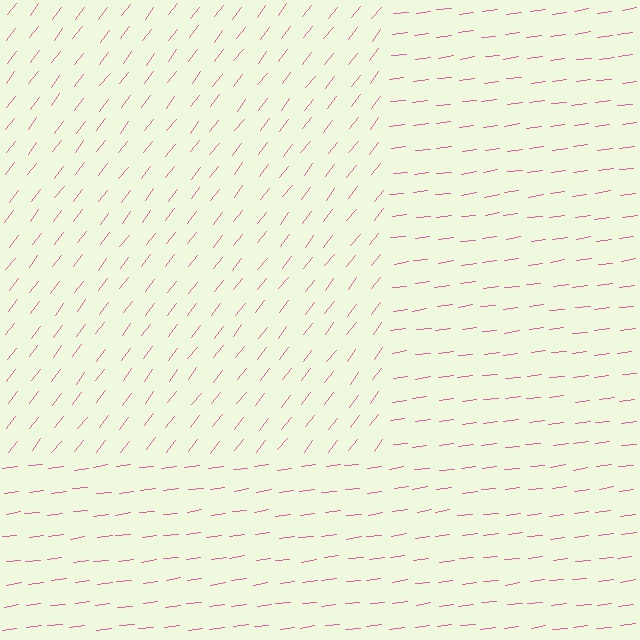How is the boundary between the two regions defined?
The boundary is defined purely by a change in line orientation (approximately 45 degrees difference). All lines are the same color and thickness.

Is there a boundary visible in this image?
Yes, there is a texture boundary formed by a change in line orientation.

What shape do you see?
I see a rectangle.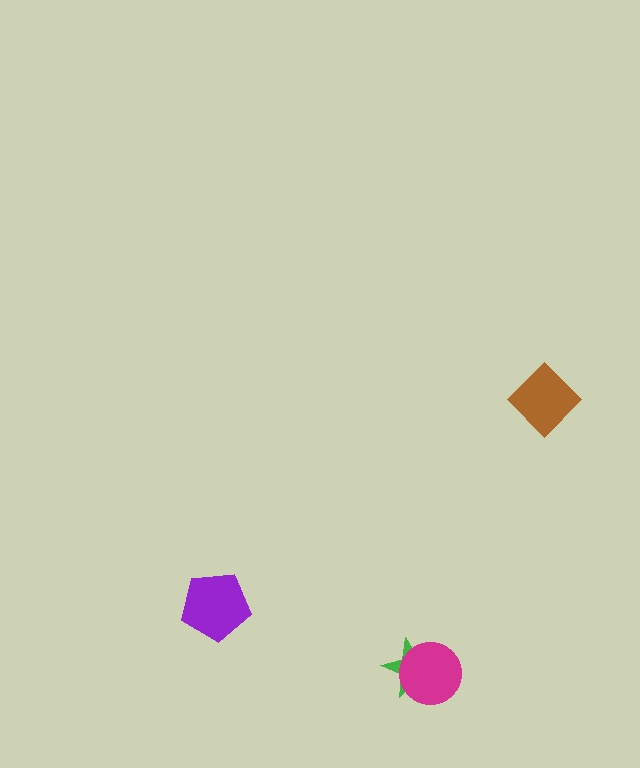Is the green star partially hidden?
Yes, it is partially covered by another shape.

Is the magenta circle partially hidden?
No, no other shape covers it.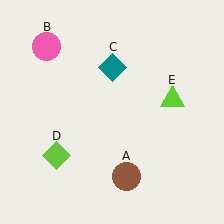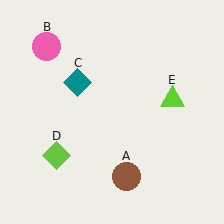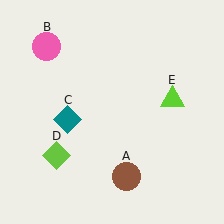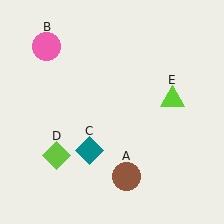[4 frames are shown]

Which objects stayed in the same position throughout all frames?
Brown circle (object A) and pink circle (object B) and lime diamond (object D) and lime triangle (object E) remained stationary.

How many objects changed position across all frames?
1 object changed position: teal diamond (object C).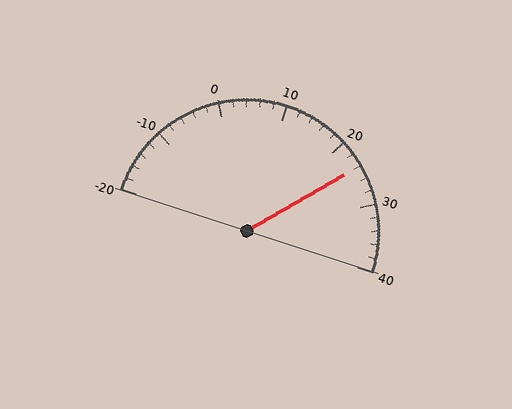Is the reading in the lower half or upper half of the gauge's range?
The reading is in the upper half of the range (-20 to 40).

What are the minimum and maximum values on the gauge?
The gauge ranges from -20 to 40.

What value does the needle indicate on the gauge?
The needle indicates approximately 24.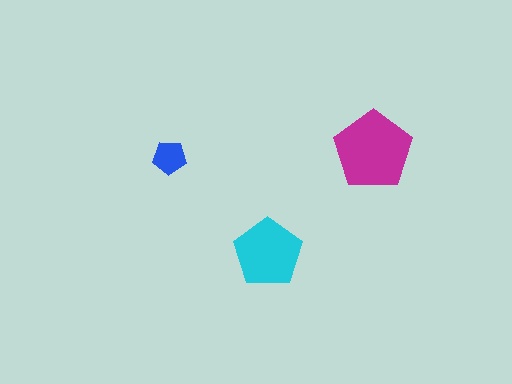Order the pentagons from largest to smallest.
the magenta one, the cyan one, the blue one.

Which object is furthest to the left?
The blue pentagon is leftmost.